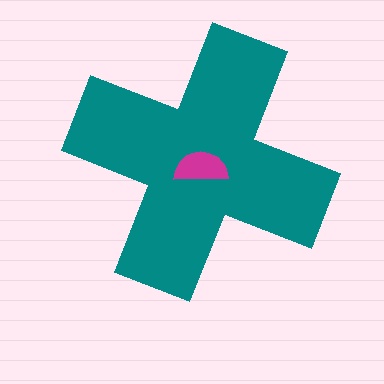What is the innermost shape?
The magenta semicircle.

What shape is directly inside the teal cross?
The magenta semicircle.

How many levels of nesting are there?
2.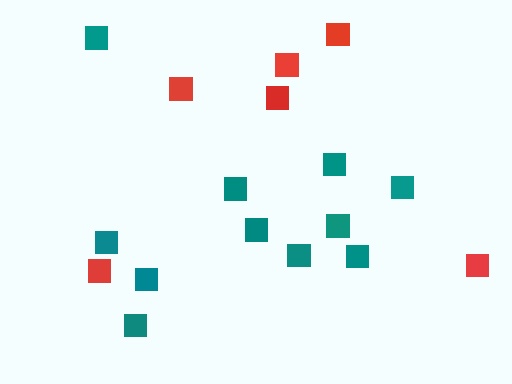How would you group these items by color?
There are 2 groups: one group of red squares (6) and one group of teal squares (11).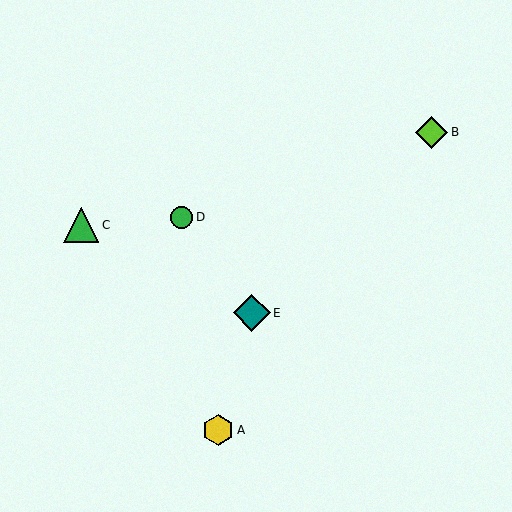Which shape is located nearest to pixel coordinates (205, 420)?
The yellow hexagon (labeled A) at (218, 430) is nearest to that location.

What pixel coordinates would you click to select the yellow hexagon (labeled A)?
Click at (218, 430) to select the yellow hexagon A.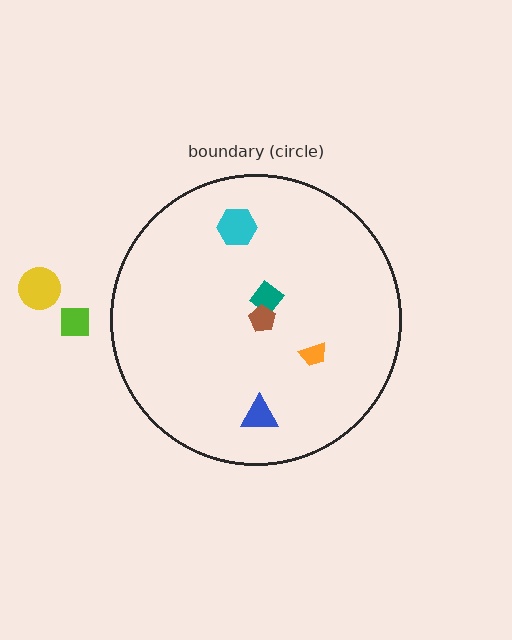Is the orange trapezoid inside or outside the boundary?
Inside.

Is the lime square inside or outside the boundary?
Outside.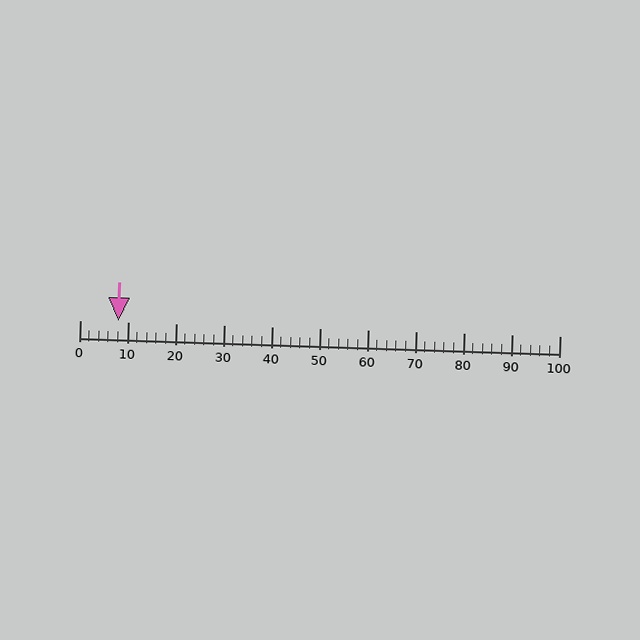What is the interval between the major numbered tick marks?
The major tick marks are spaced 10 units apart.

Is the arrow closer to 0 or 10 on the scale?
The arrow is closer to 10.